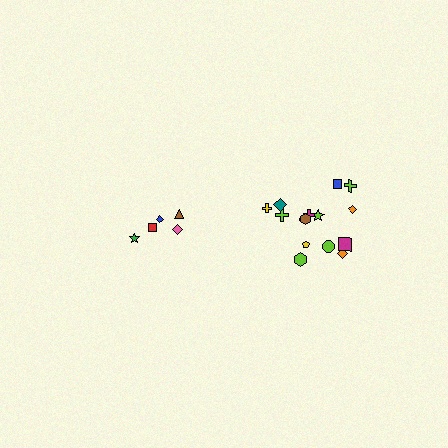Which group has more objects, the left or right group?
The right group.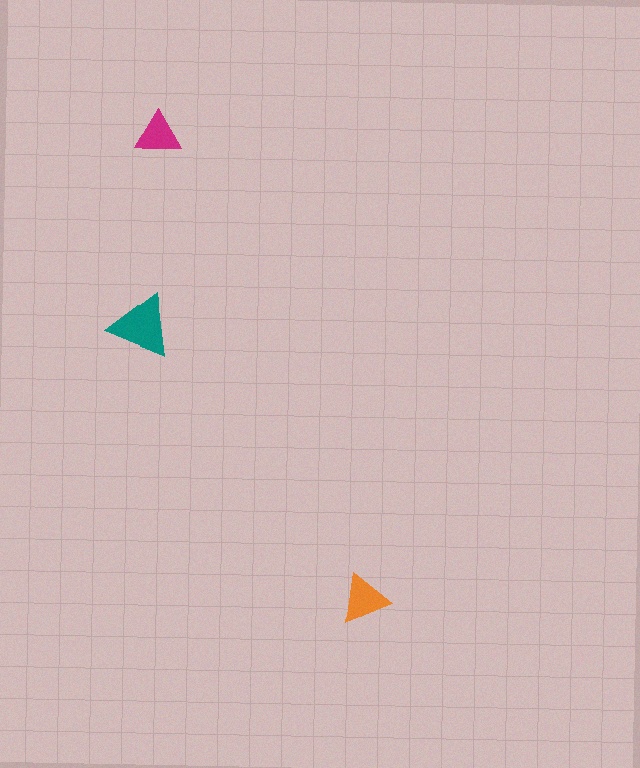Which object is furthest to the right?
The orange triangle is rightmost.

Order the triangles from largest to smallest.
the teal one, the orange one, the magenta one.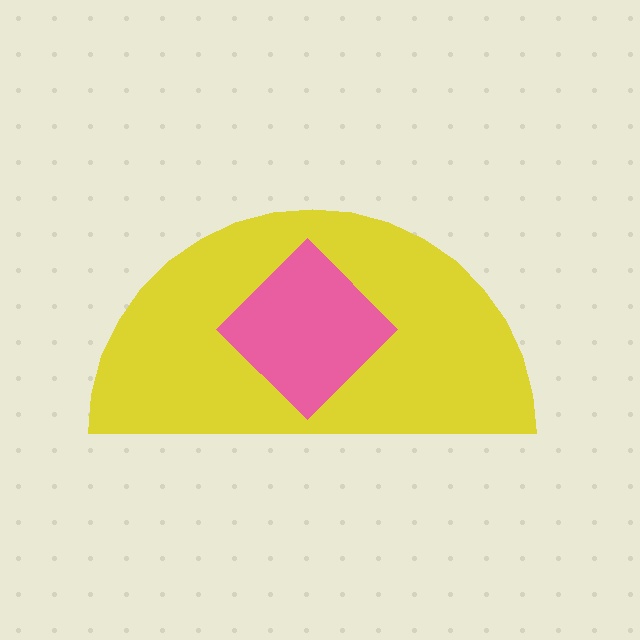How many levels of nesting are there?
2.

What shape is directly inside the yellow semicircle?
The pink diamond.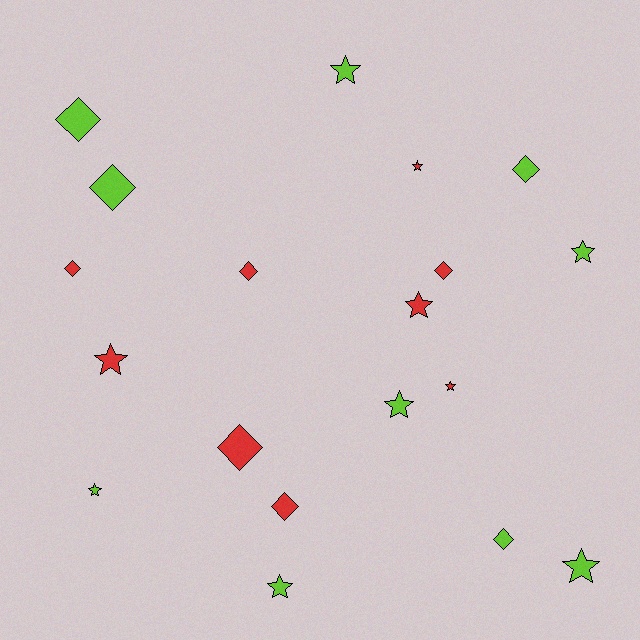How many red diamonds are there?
There are 5 red diamonds.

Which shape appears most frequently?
Star, with 10 objects.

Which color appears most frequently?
Lime, with 10 objects.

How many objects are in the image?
There are 19 objects.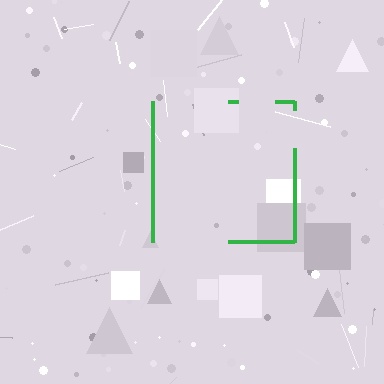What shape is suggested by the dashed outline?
The dashed outline suggests a square.